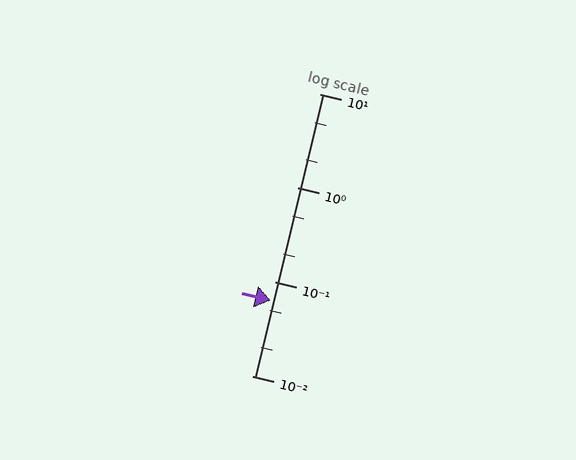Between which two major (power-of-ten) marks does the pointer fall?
The pointer is between 0.01 and 0.1.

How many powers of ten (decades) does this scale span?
The scale spans 3 decades, from 0.01 to 10.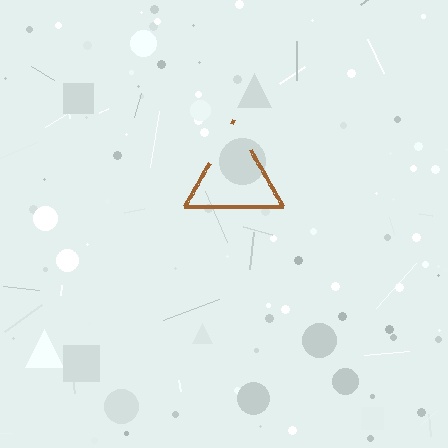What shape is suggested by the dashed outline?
The dashed outline suggests a triangle.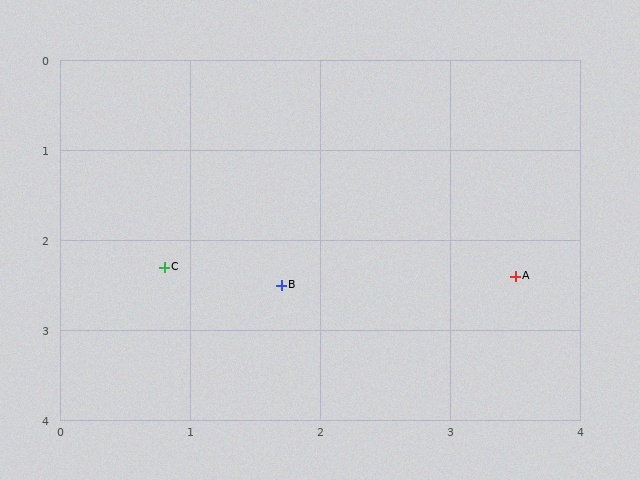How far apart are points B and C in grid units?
Points B and C are about 0.9 grid units apart.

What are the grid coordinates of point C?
Point C is at approximately (0.8, 2.3).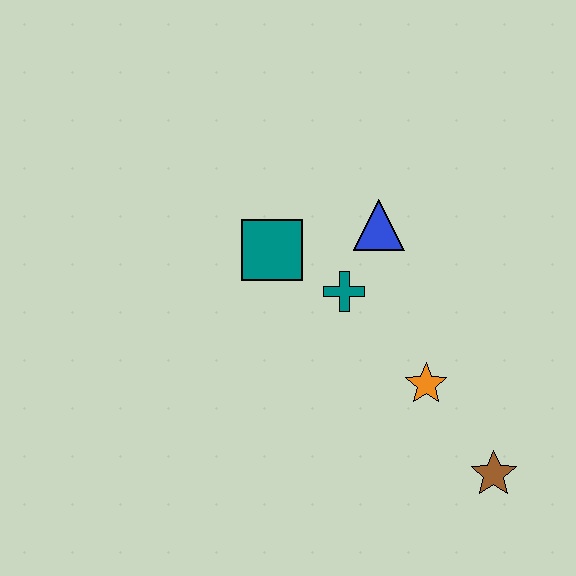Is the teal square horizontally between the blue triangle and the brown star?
No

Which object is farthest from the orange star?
The teal square is farthest from the orange star.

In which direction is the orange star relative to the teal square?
The orange star is to the right of the teal square.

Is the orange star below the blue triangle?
Yes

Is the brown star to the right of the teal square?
Yes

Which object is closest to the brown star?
The orange star is closest to the brown star.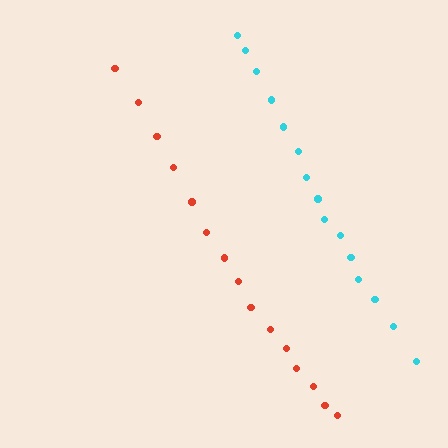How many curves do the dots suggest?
There are 2 distinct paths.